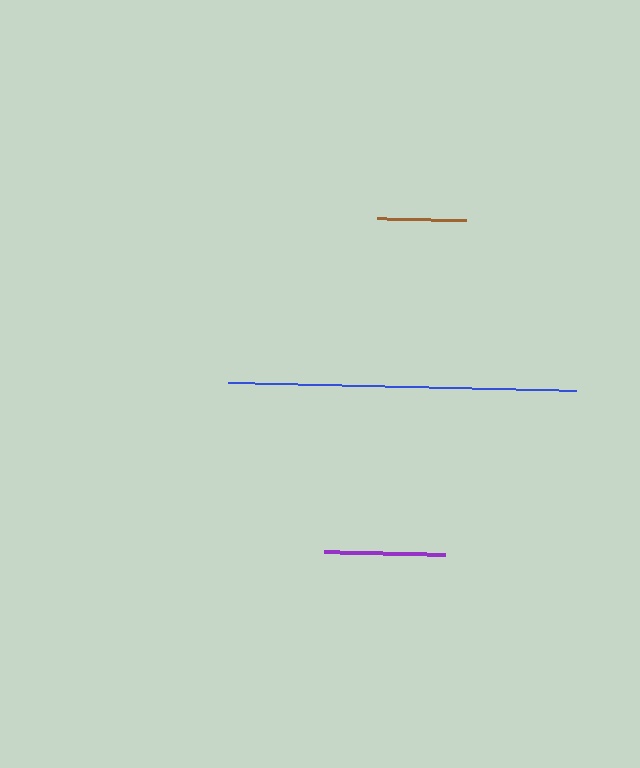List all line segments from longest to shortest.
From longest to shortest: blue, purple, brown.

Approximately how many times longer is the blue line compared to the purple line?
The blue line is approximately 2.9 times the length of the purple line.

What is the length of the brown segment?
The brown segment is approximately 90 pixels long.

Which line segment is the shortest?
The brown line is the shortest at approximately 90 pixels.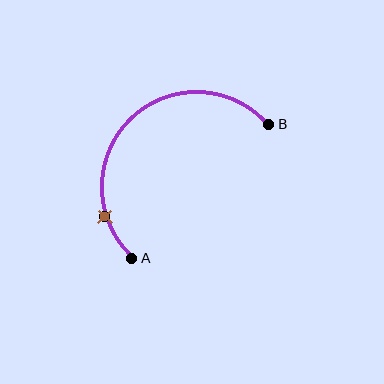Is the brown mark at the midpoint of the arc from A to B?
No. The brown mark lies on the arc but is closer to endpoint A. The arc midpoint would be at the point on the curve equidistant along the arc from both A and B.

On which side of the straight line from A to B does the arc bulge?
The arc bulges above and to the left of the straight line connecting A and B.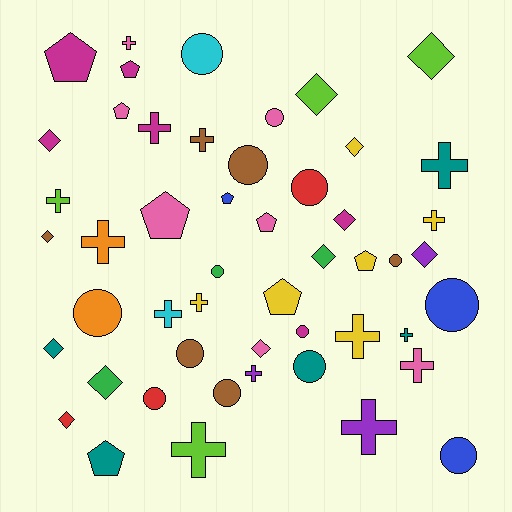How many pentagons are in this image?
There are 9 pentagons.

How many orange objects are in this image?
There are 2 orange objects.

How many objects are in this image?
There are 50 objects.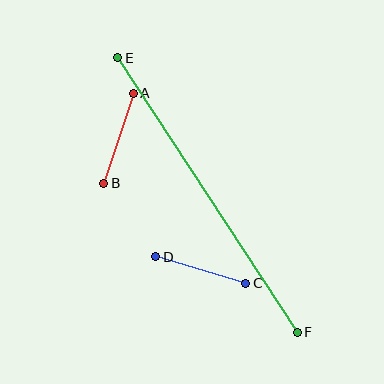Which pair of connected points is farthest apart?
Points E and F are farthest apart.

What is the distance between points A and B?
The distance is approximately 94 pixels.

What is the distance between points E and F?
The distance is approximately 328 pixels.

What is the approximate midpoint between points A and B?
The midpoint is at approximately (119, 138) pixels.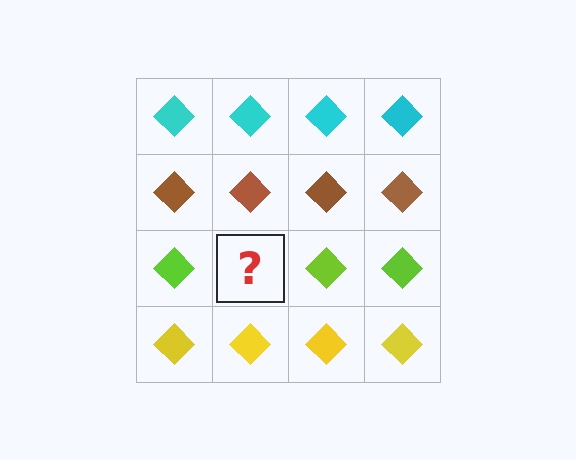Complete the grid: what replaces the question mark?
The question mark should be replaced with a lime diamond.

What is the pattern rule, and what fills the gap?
The rule is that each row has a consistent color. The gap should be filled with a lime diamond.